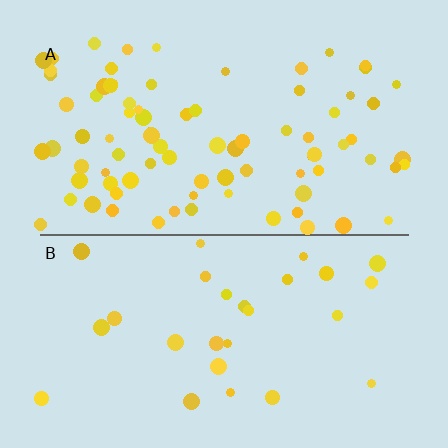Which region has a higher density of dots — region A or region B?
A (the top).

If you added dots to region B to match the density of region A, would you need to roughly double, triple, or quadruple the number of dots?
Approximately triple.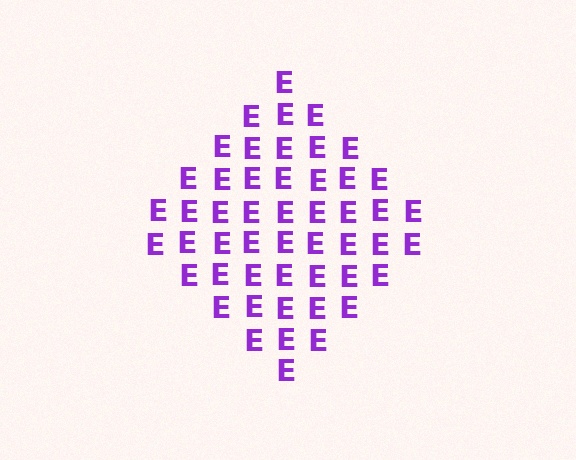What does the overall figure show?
The overall figure shows a diamond.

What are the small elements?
The small elements are letter E's.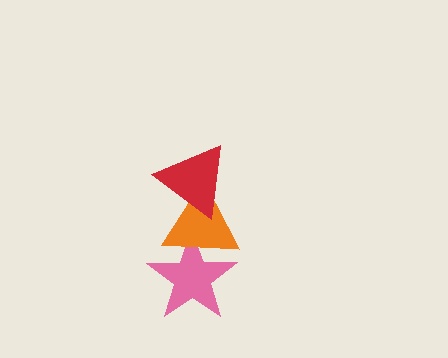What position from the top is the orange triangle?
The orange triangle is 2nd from the top.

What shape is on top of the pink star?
The orange triangle is on top of the pink star.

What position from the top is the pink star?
The pink star is 3rd from the top.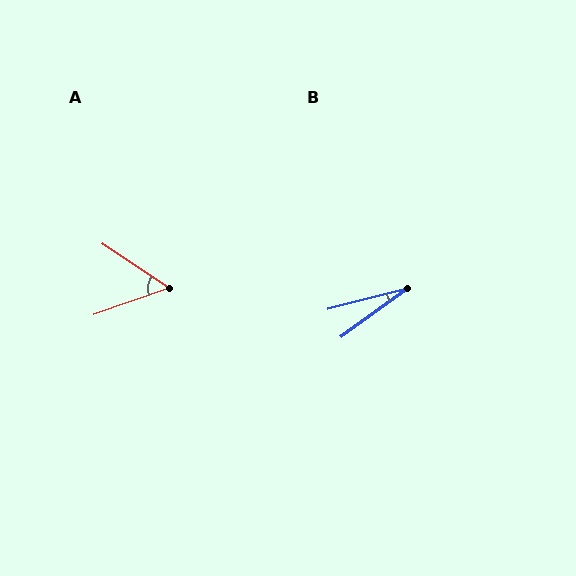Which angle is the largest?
A, at approximately 53 degrees.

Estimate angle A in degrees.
Approximately 53 degrees.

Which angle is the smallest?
B, at approximately 21 degrees.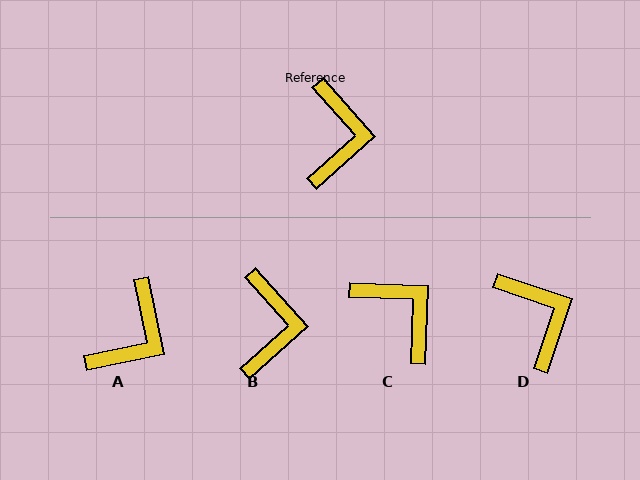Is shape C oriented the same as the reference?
No, it is off by about 46 degrees.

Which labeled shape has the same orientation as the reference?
B.